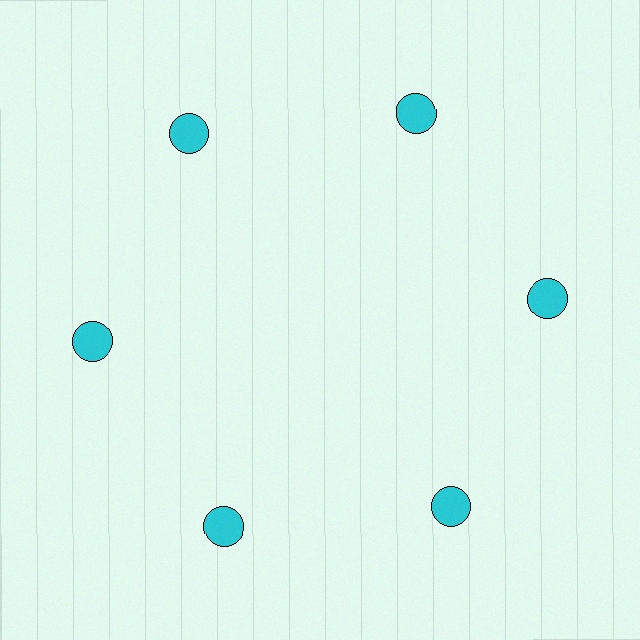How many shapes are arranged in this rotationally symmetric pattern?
There are 6 shapes, arranged in 6 groups of 1.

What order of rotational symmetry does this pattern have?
This pattern has 6-fold rotational symmetry.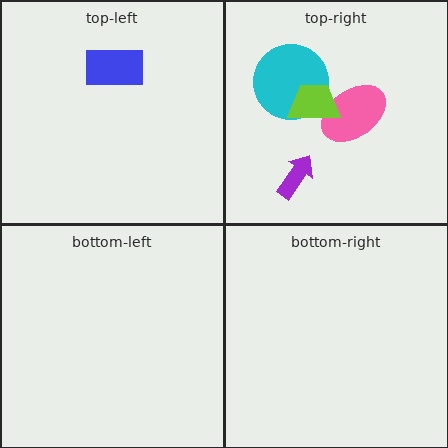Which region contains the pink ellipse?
The top-right region.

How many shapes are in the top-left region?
1.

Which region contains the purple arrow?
The top-right region.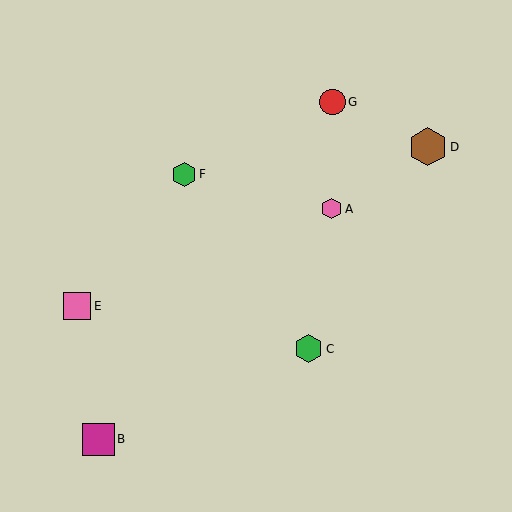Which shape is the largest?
The brown hexagon (labeled D) is the largest.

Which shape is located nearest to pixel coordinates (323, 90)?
The red circle (labeled G) at (332, 102) is nearest to that location.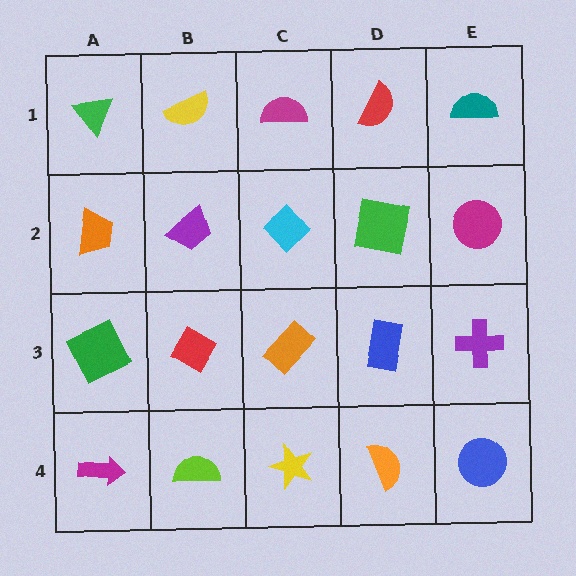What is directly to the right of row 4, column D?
A blue circle.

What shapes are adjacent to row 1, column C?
A cyan diamond (row 2, column C), a yellow semicircle (row 1, column B), a red semicircle (row 1, column D).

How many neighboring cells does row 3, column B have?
4.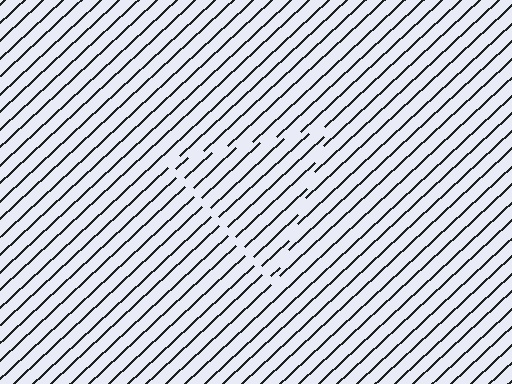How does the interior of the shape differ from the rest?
The interior of the shape contains the same grating, shifted by half a period — the contour is defined by the phase discontinuity where line-ends from the inner and outer gratings abut.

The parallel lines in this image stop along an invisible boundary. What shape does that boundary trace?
An illusory triangle. The interior of the shape contains the same grating, shifted by half a period — the contour is defined by the phase discontinuity where line-ends from the inner and outer gratings abut.